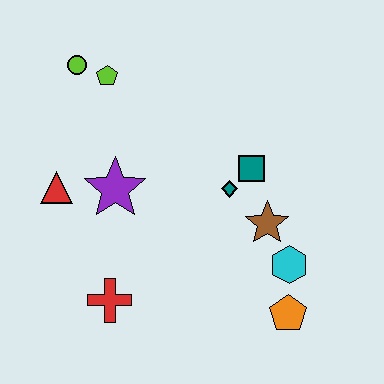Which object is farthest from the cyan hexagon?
The lime circle is farthest from the cyan hexagon.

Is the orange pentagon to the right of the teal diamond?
Yes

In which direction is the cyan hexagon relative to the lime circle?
The cyan hexagon is to the right of the lime circle.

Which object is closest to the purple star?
The red triangle is closest to the purple star.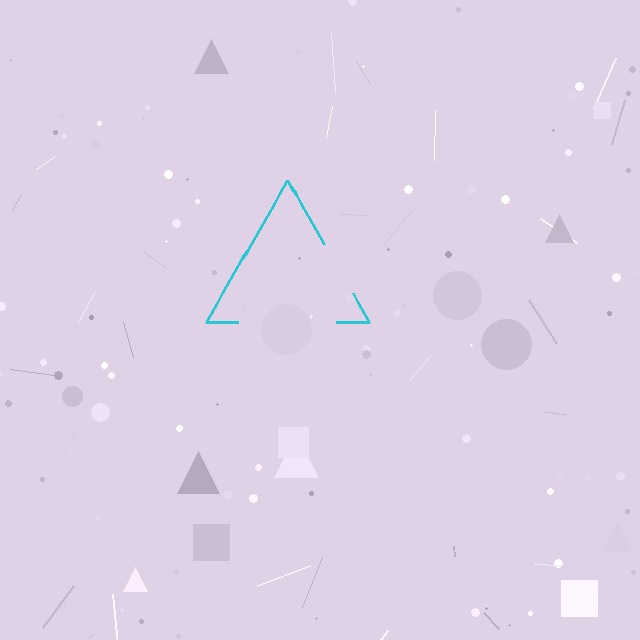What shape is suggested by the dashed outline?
The dashed outline suggests a triangle.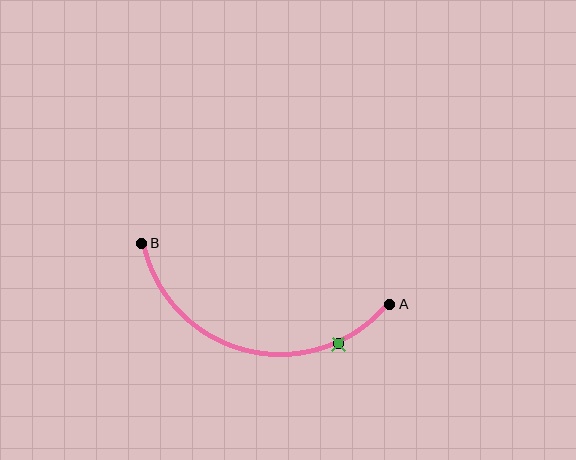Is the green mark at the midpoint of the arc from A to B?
No. The green mark lies on the arc but is closer to endpoint A. The arc midpoint would be at the point on the curve equidistant along the arc from both A and B.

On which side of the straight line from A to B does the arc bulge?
The arc bulges below the straight line connecting A and B.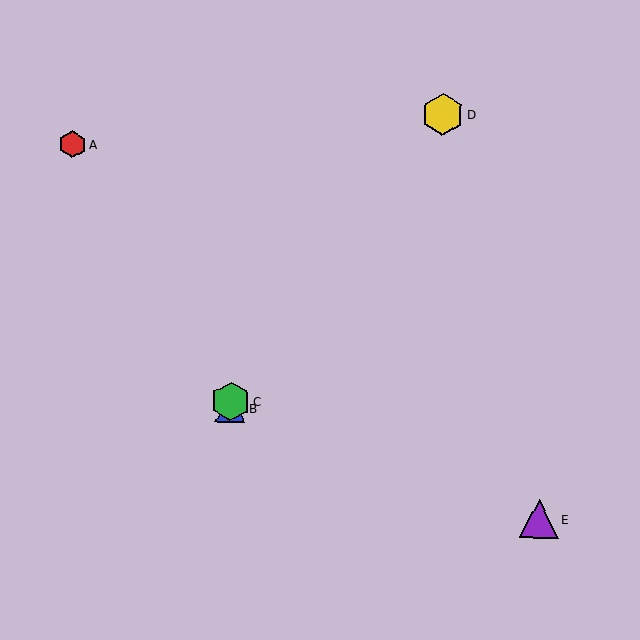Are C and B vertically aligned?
Yes, both are at x≈231.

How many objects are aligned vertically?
2 objects (B, C) are aligned vertically.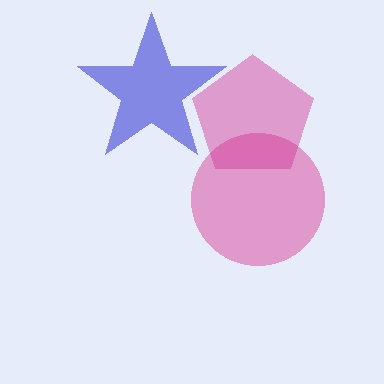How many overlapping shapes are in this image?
There are 3 overlapping shapes in the image.